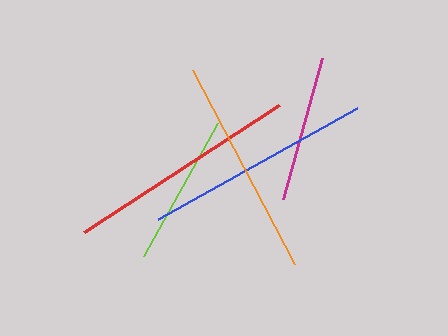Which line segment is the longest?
The red line is the longest at approximately 233 pixels.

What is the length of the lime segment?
The lime segment is approximately 152 pixels long.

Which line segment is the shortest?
The magenta line is the shortest at approximately 146 pixels.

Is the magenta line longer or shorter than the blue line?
The blue line is longer than the magenta line.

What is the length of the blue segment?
The blue segment is approximately 228 pixels long.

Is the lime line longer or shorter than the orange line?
The orange line is longer than the lime line.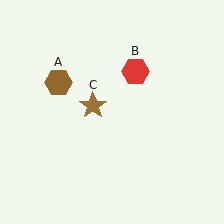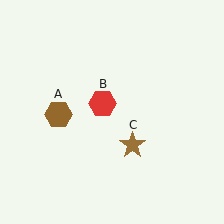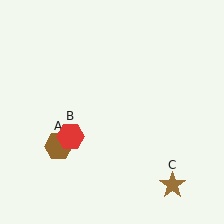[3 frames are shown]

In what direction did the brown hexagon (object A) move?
The brown hexagon (object A) moved down.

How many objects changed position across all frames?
3 objects changed position: brown hexagon (object A), red hexagon (object B), brown star (object C).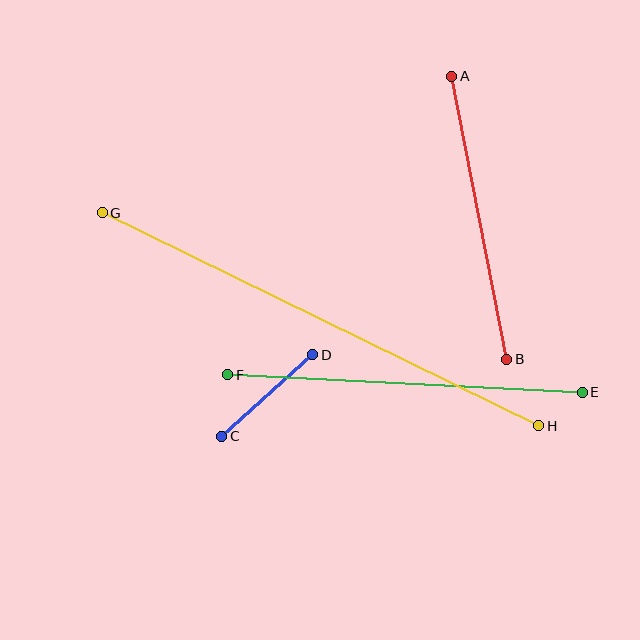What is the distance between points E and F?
The distance is approximately 355 pixels.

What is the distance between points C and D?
The distance is approximately 122 pixels.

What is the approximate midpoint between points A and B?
The midpoint is at approximately (479, 218) pixels.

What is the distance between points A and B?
The distance is approximately 288 pixels.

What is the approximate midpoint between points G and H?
The midpoint is at approximately (320, 319) pixels.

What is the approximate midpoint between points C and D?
The midpoint is at approximately (267, 395) pixels.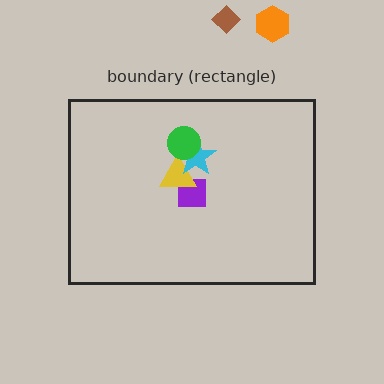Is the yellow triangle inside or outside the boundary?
Inside.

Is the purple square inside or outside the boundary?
Inside.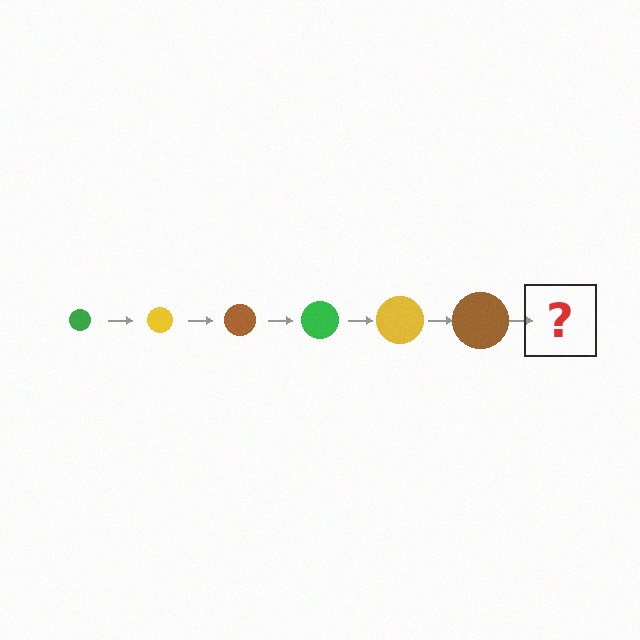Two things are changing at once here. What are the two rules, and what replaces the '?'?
The two rules are that the circle grows larger each step and the color cycles through green, yellow, and brown. The '?' should be a green circle, larger than the previous one.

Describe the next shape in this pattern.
It should be a green circle, larger than the previous one.